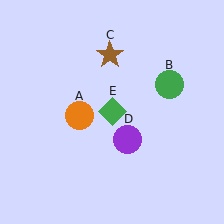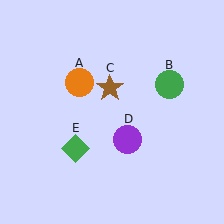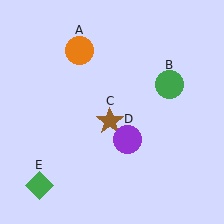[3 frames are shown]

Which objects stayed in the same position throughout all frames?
Green circle (object B) and purple circle (object D) remained stationary.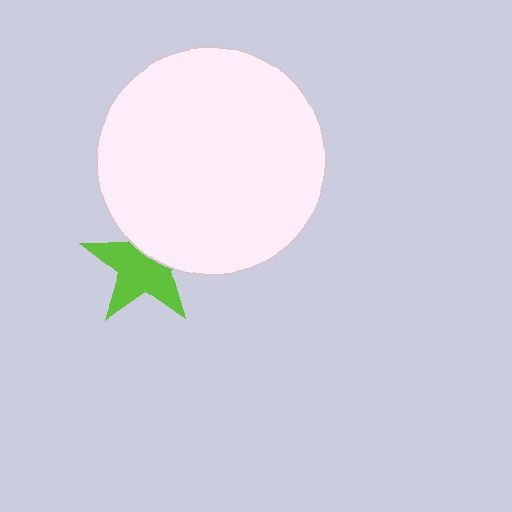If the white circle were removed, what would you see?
You would see the complete lime star.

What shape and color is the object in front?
The object in front is a white circle.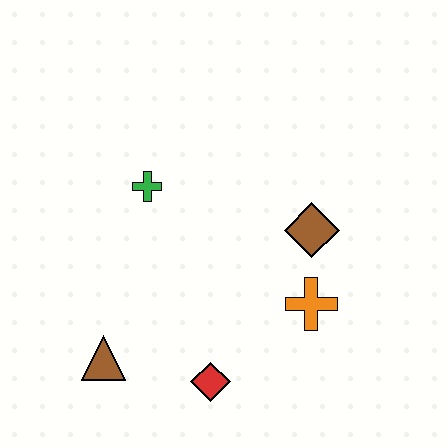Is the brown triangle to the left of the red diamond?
Yes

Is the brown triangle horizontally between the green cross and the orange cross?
No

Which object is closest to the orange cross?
The brown diamond is closest to the orange cross.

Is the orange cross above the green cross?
No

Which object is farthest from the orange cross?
The brown triangle is farthest from the orange cross.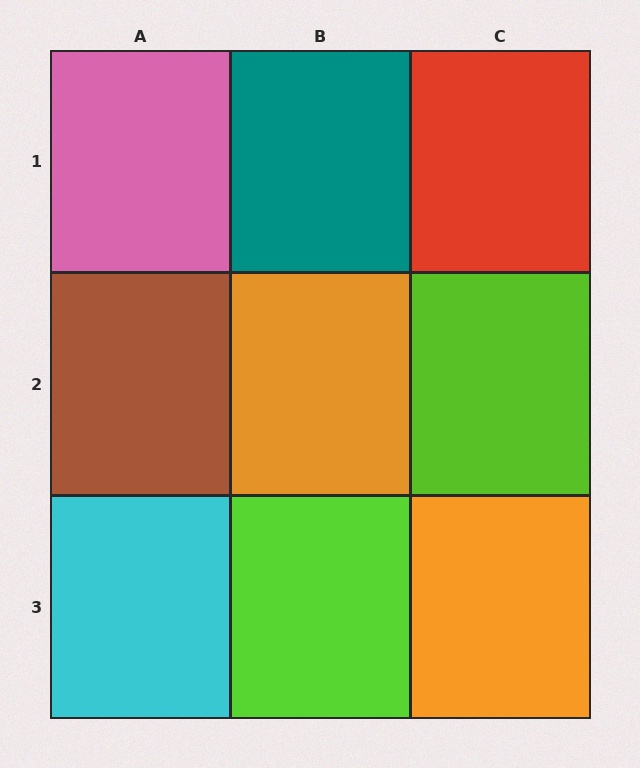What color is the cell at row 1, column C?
Red.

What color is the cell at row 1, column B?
Teal.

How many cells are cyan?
1 cell is cyan.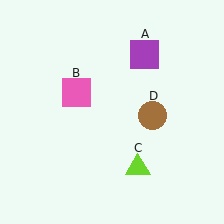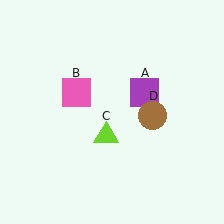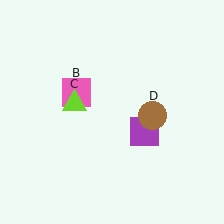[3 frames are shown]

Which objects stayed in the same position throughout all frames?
Pink square (object B) and brown circle (object D) remained stationary.